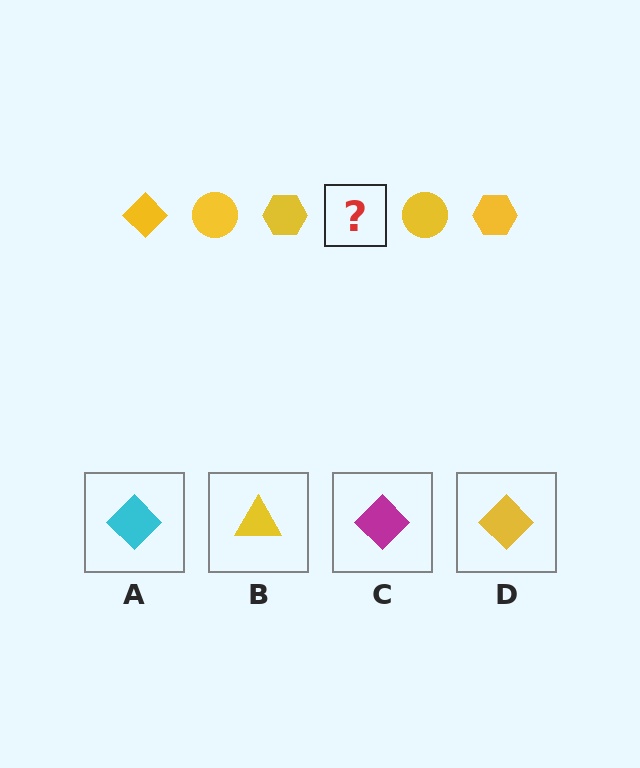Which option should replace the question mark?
Option D.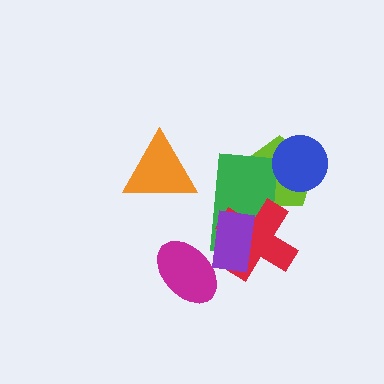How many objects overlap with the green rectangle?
3 objects overlap with the green rectangle.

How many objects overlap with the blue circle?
1 object overlaps with the blue circle.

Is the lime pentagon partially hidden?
Yes, it is partially covered by another shape.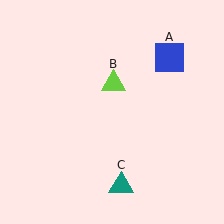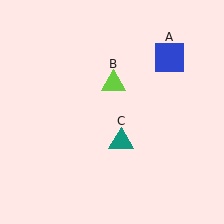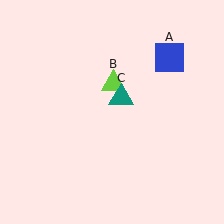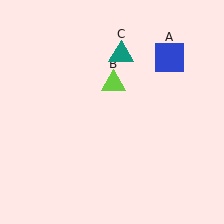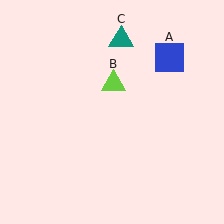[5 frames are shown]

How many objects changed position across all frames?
1 object changed position: teal triangle (object C).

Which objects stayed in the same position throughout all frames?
Blue square (object A) and lime triangle (object B) remained stationary.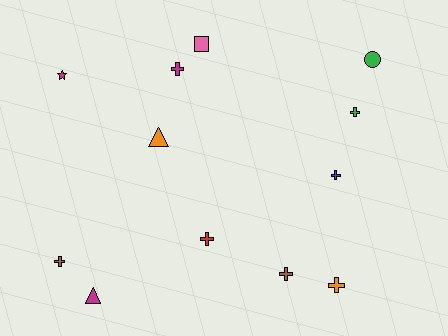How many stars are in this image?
There is 1 star.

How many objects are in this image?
There are 12 objects.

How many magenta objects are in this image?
There are 3 magenta objects.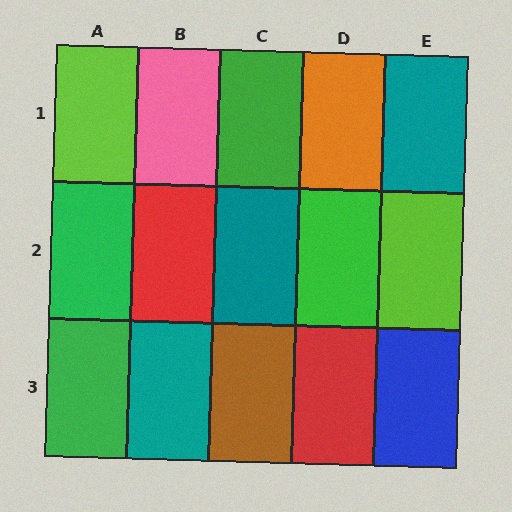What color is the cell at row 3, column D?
Red.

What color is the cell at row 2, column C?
Teal.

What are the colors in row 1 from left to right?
Lime, pink, green, orange, teal.